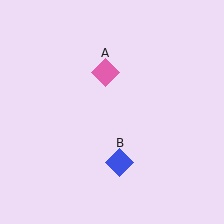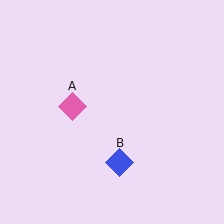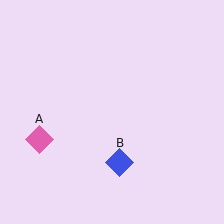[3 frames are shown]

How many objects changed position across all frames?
1 object changed position: pink diamond (object A).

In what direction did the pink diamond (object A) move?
The pink diamond (object A) moved down and to the left.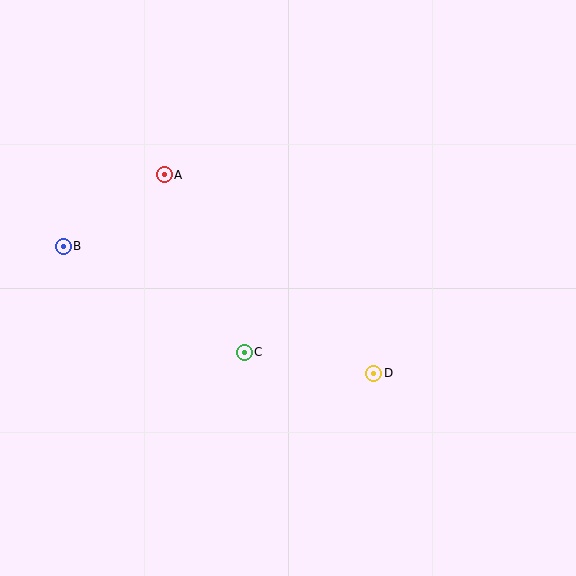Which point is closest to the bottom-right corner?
Point D is closest to the bottom-right corner.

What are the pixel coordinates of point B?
Point B is at (63, 246).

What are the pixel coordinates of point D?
Point D is at (374, 373).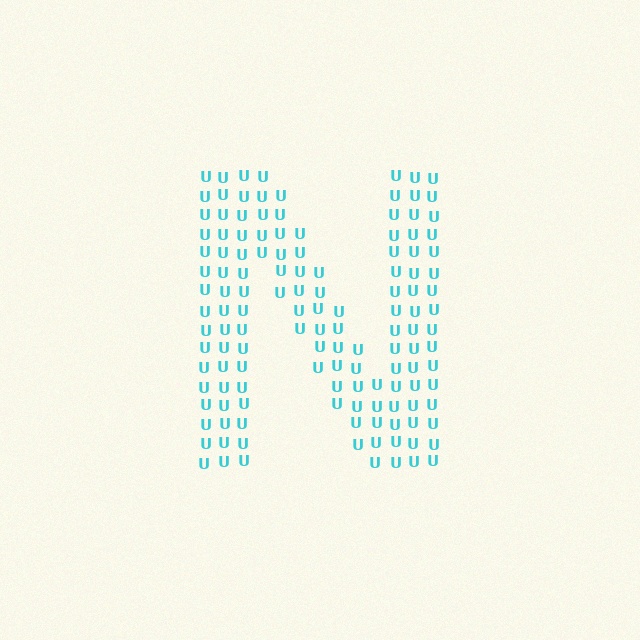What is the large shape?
The large shape is the letter N.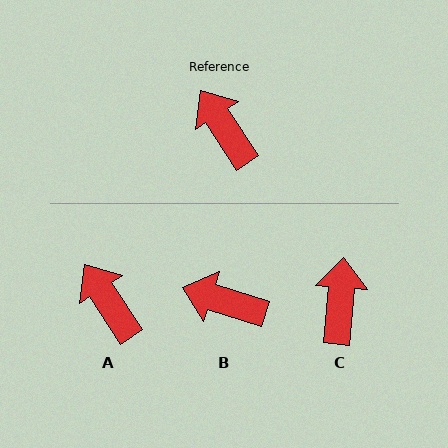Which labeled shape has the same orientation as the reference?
A.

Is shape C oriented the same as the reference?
No, it is off by about 39 degrees.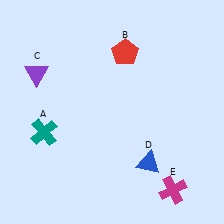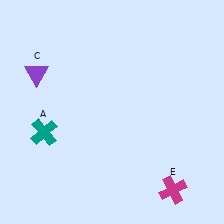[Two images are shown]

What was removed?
The blue triangle (D), the red pentagon (B) were removed in Image 2.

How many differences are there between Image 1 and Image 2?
There are 2 differences between the two images.